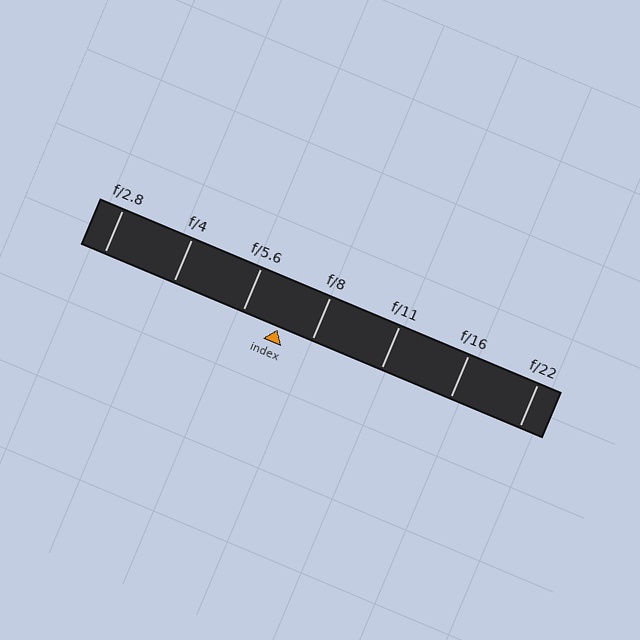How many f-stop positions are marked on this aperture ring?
There are 7 f-stop positions marked.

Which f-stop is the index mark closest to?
The index mark is closest to f/8.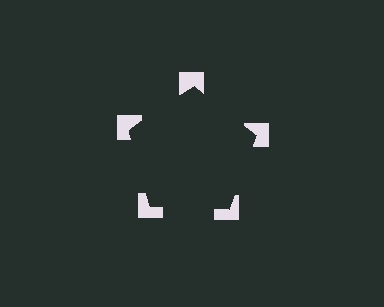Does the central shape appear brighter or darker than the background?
It typically appears slightly darker than the background, even though no actual brightness change is drawn.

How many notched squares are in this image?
There are 5 — one at each vertex of the illusory pentagon.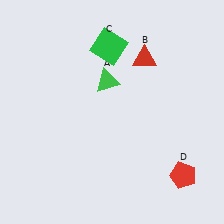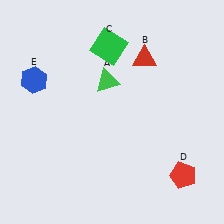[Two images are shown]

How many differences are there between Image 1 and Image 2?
There is 1 difference between the two images.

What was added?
A blue hexagon (E) was added in Image 2.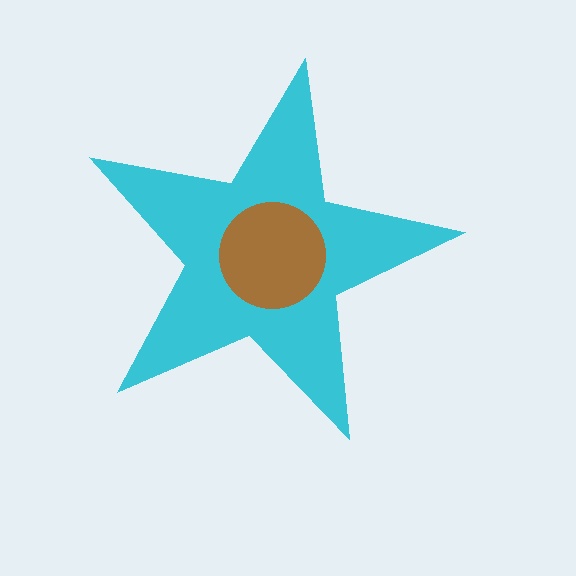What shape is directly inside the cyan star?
The brown circle.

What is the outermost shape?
The cyan star.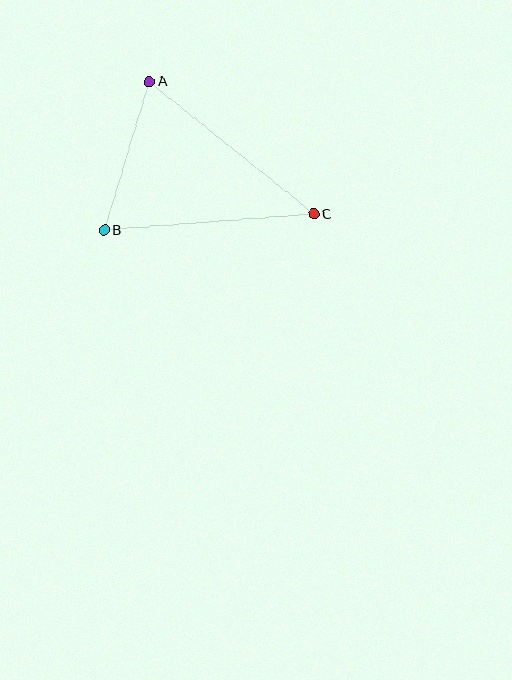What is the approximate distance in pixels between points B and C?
The distance between B and C is approximately 210 pixels.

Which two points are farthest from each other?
Points A and C are farthest from each other.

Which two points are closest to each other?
Points A and B are closest to each other.